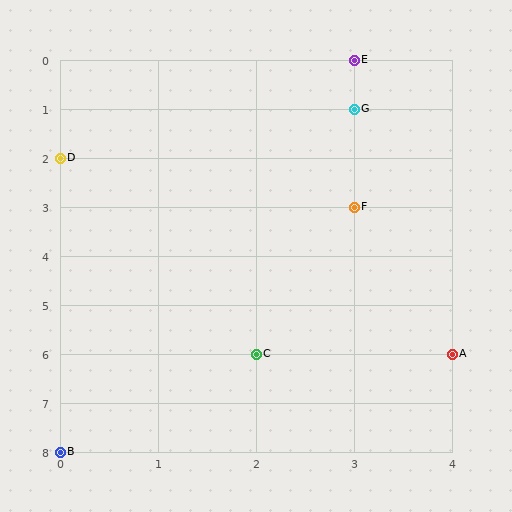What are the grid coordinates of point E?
Point E is at grid coordinates (3, 0).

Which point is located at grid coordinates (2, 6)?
Point C is at (2, 6).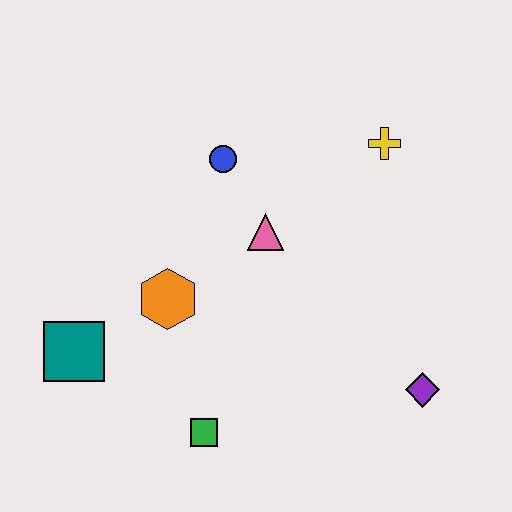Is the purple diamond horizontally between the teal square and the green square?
No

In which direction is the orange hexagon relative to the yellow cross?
The orange hexagon is to the left of the yellow cross.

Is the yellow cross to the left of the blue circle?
No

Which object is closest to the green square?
The orange hexagon is closest to the green square.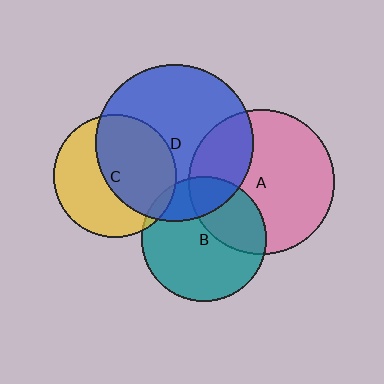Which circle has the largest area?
Circle D (blue).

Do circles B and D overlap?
Yes.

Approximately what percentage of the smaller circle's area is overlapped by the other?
Approximately 20%.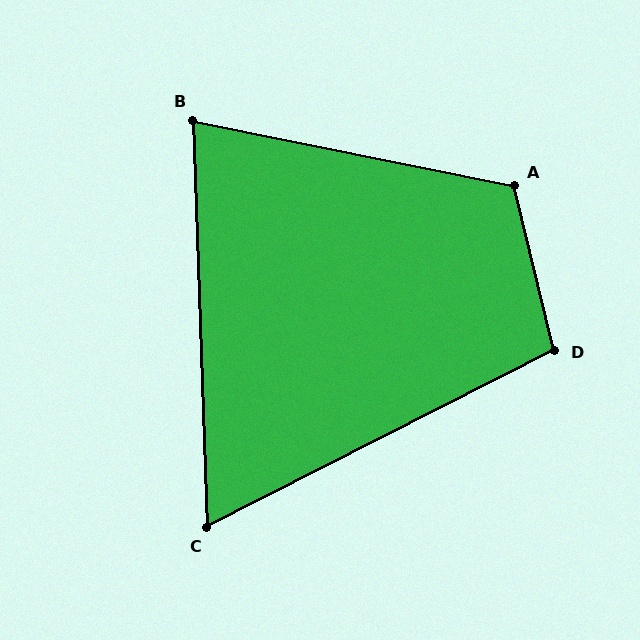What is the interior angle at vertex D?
Approximately 103 degrees (obtuse).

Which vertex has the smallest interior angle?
C, at approximately 65 degrees.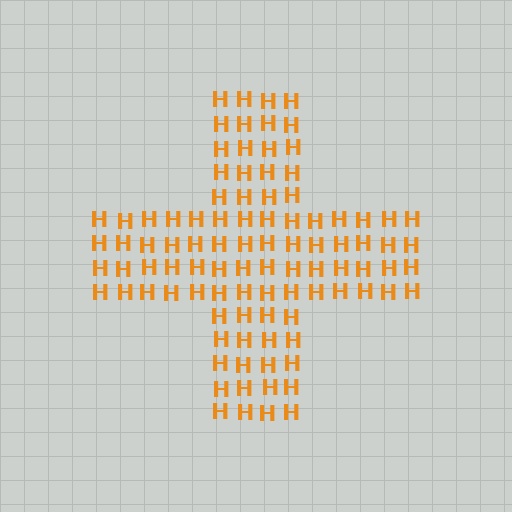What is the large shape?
The large shape is a cross.